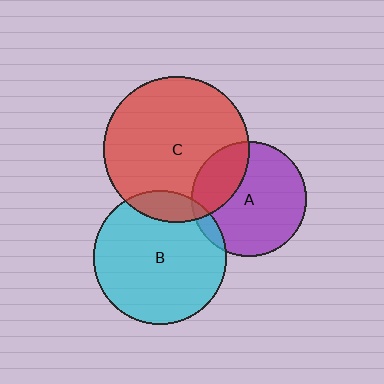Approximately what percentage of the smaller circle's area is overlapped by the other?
Approximately 25%.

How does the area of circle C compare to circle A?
Approximately 1.6 times.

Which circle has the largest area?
Circle C (red).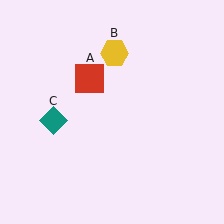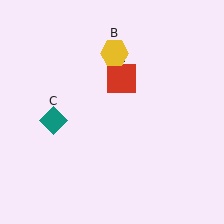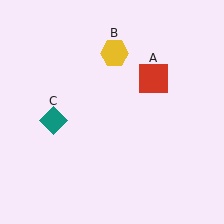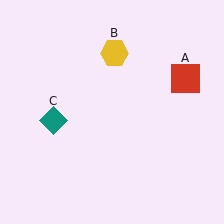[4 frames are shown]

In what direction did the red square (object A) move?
The red square (object A) moved right.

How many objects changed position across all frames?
1 object changed position: red square (object A).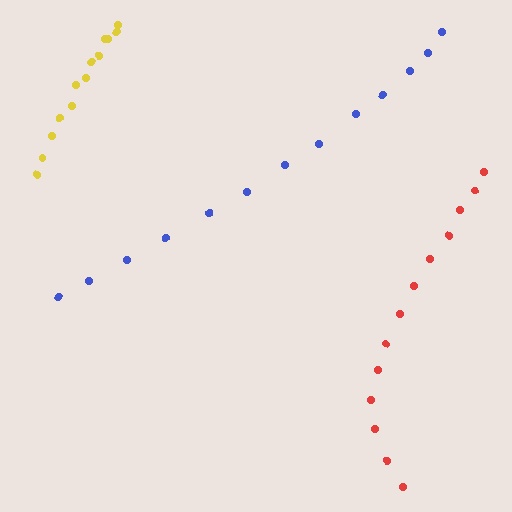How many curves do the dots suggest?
There are 3 distinct paths.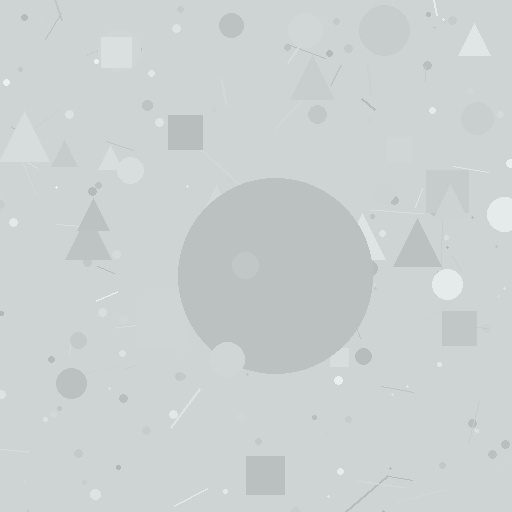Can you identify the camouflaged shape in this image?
The camouflaged shape is a circle.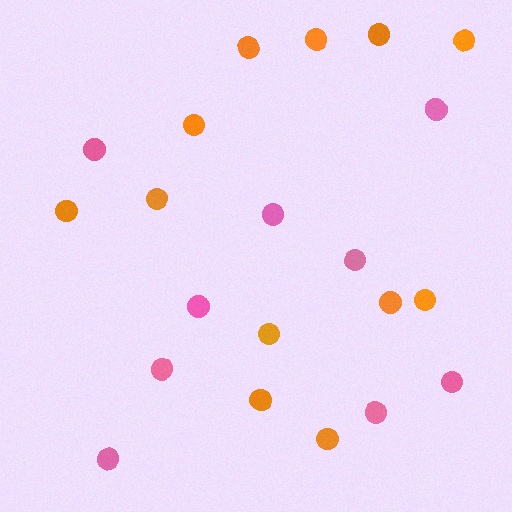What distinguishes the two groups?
There are 2 groups: one group of pink circles (9) and one group of orange circles (12).